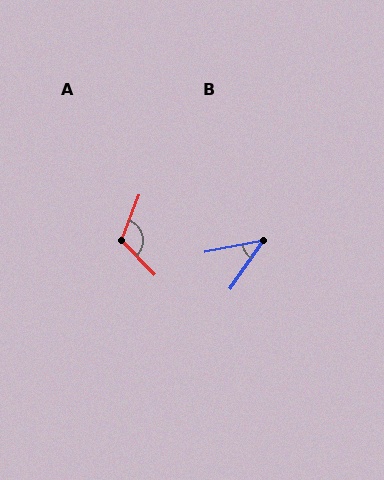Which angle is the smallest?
B, at approximately 44 degrees.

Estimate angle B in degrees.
Approximately 44 degrees.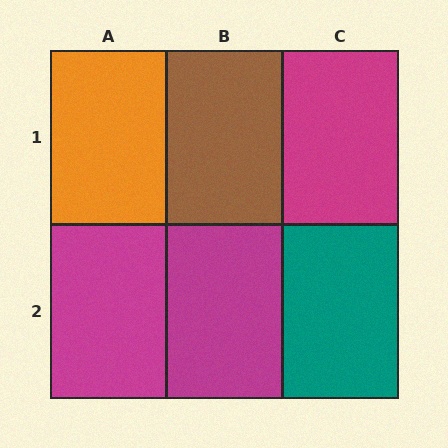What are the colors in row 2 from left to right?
Magenta, magenta, teal.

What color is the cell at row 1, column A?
Orange.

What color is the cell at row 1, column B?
Brown.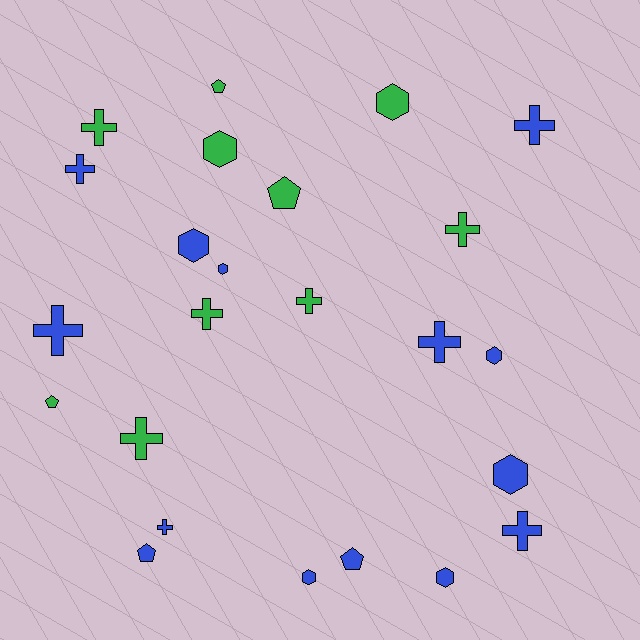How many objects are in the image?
There are 24 objects.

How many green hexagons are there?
There are 2 green hexagons.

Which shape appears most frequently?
Cross, with 11 objects.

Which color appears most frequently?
Blue, with 14 objects.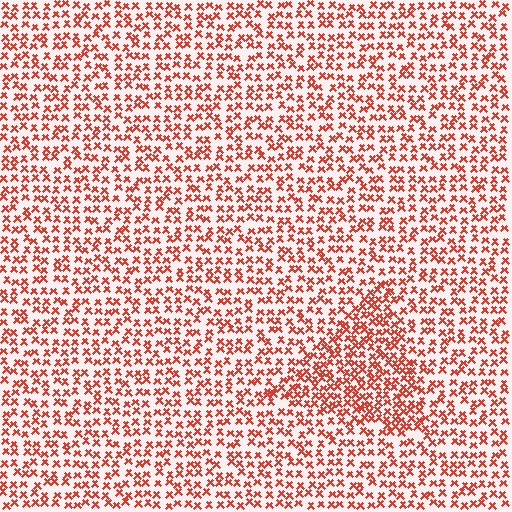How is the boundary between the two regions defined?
The boundary is defined by a change in element density (approximately 1.6x ratio). All elements are the same color, size, and shape.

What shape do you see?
I see a triangle.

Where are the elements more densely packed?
The elements are more densely packed inside the triangle boundary.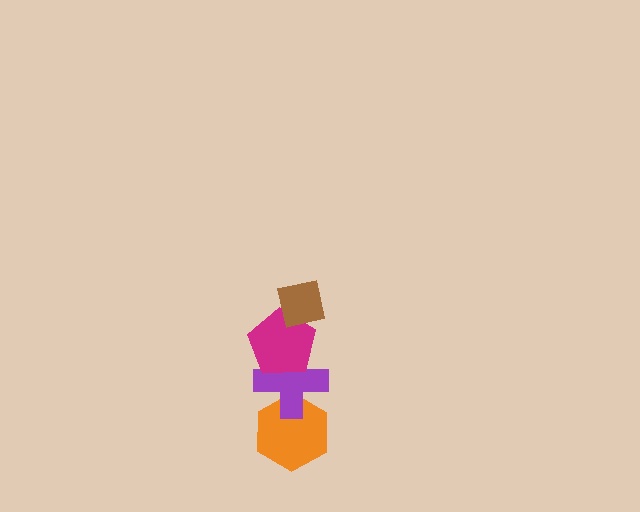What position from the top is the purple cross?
The purple cross is 3rd from the top.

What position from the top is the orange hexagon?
The orange hexagon is 4th from the top.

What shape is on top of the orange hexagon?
The purple cross is on top of the orange hexagon.